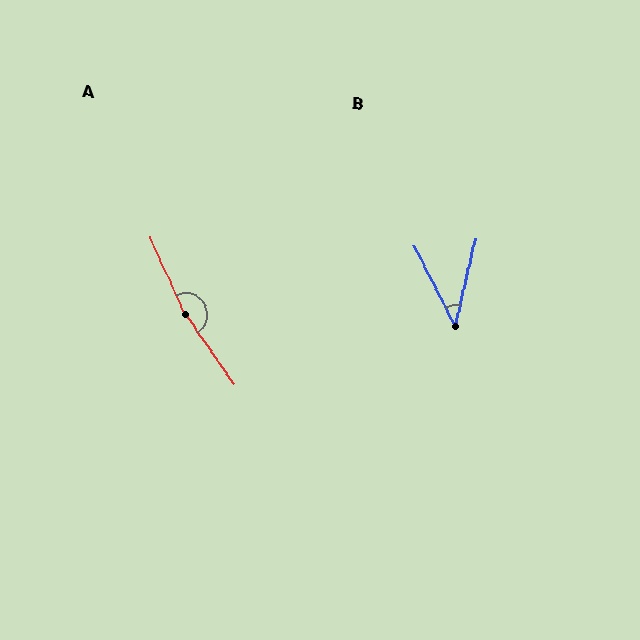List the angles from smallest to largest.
B (41°), A (170°).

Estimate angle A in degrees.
Approximately 170 degrees.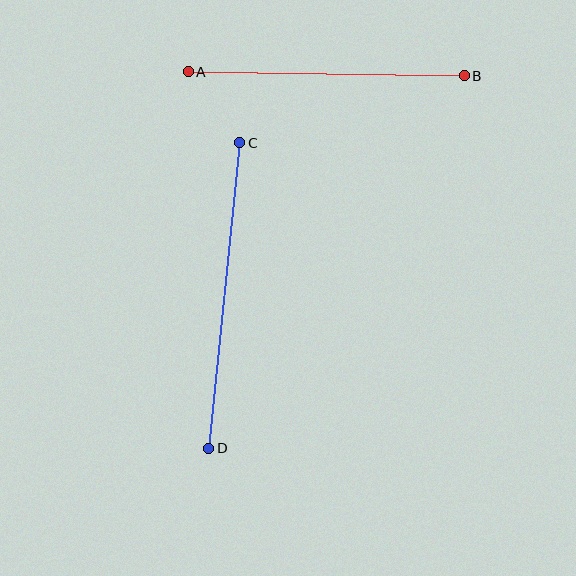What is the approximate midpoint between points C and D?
The midpoint is at approximately (224, 295) pixels.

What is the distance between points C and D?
The distance is approximately 307 pixels.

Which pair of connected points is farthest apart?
Points C and D are farthest apart.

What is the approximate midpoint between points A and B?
The midpoint is at approximately (326, 74) pixels.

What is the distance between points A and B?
The distance is approximately 276 pixels.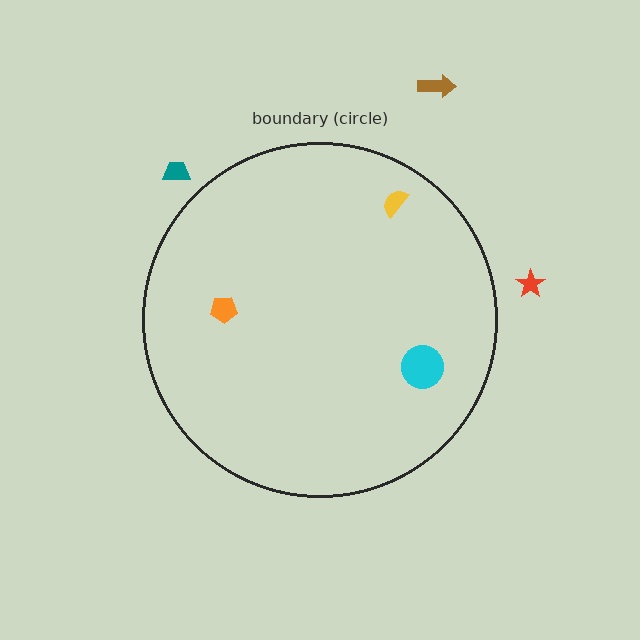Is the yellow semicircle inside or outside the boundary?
Inside.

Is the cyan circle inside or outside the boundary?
Inside.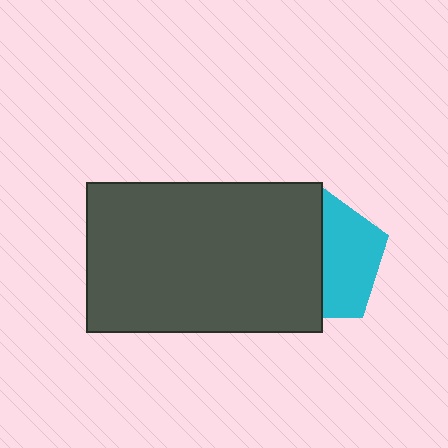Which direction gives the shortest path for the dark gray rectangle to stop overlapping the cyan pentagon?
Moving left gives the shortest separation.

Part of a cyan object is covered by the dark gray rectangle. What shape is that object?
It is a pentagon.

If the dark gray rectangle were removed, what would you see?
You would see the complete cyan pentagon.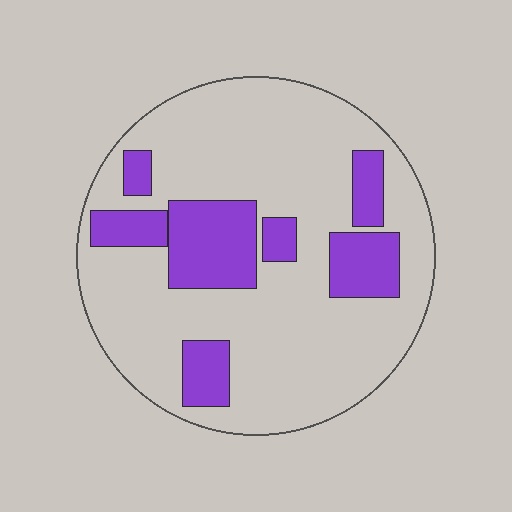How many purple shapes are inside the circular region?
7.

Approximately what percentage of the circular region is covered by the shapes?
Approximately 25%.